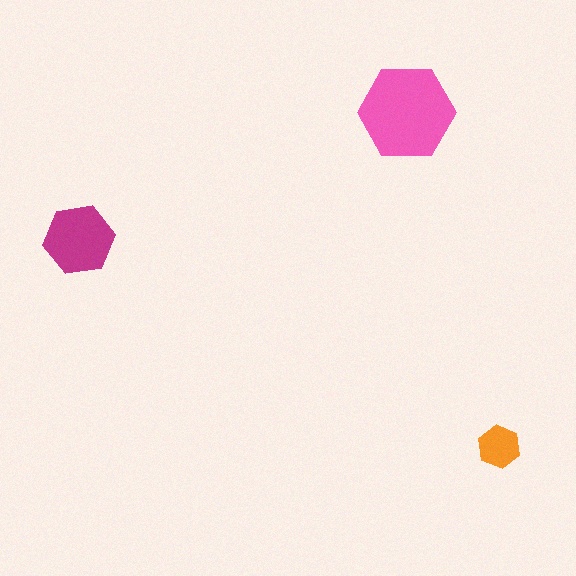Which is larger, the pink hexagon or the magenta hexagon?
The pink one.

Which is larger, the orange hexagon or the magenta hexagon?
The magenta one.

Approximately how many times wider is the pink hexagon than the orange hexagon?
About 2 times wider.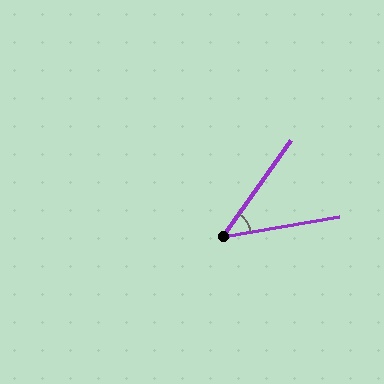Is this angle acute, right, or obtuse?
It is acute.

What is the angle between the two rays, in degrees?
Approximately 45 degrees.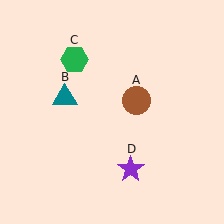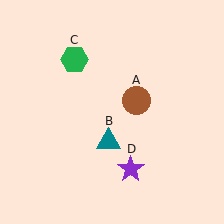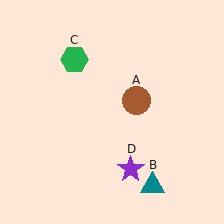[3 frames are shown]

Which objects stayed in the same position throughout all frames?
Brown circle (object A) and green hexagon (object C) and purple star (object D) remained stationary.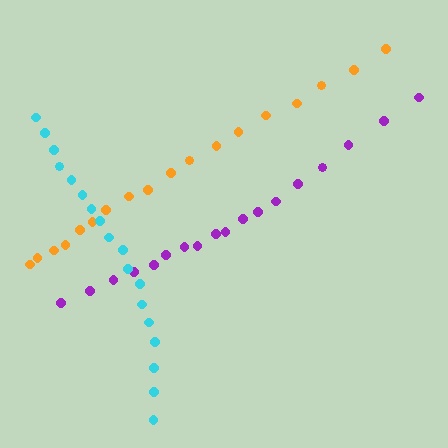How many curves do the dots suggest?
There are 3 distinct paths.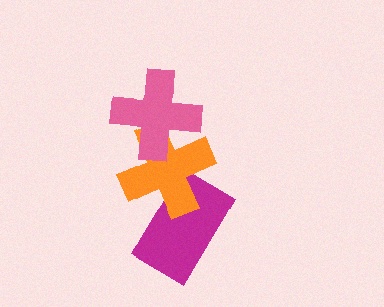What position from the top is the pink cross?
The pink cross is 1st from the top.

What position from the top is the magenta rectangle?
The magenta rectangle is 3rd from the top.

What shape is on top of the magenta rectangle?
The orange cross is on top of the magenta rectangle.